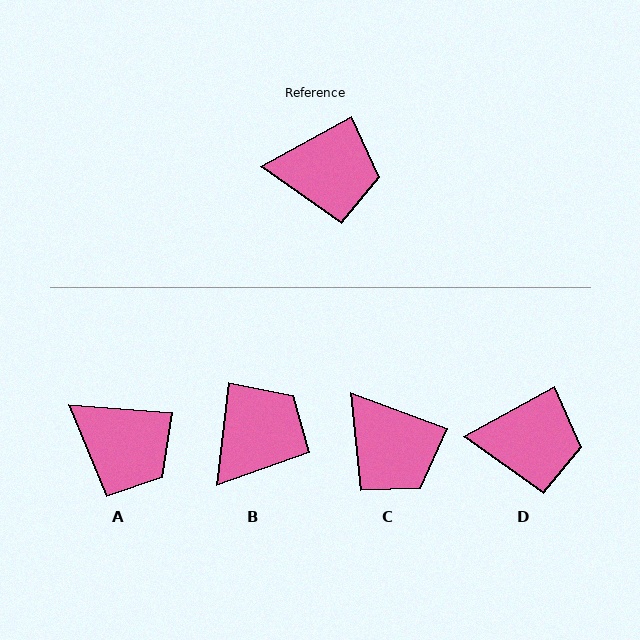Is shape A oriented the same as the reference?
No, it is off by about 33 degrees.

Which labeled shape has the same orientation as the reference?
D.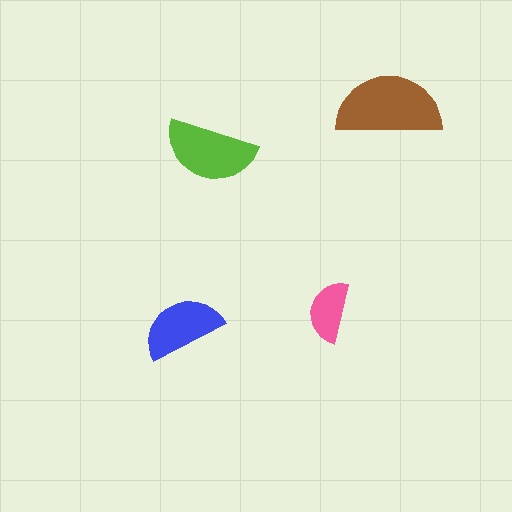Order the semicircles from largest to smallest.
the brown one, the lime one, the blue one, the pink one.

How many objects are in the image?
There are 4 objects in the image.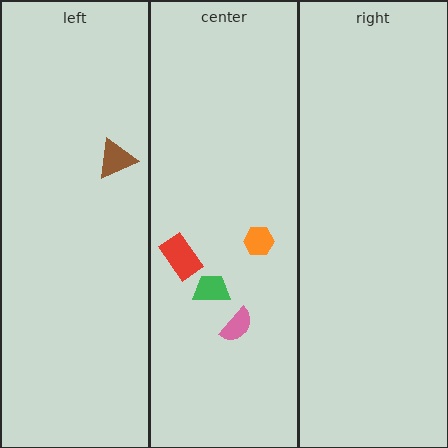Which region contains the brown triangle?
The left region.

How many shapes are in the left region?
1.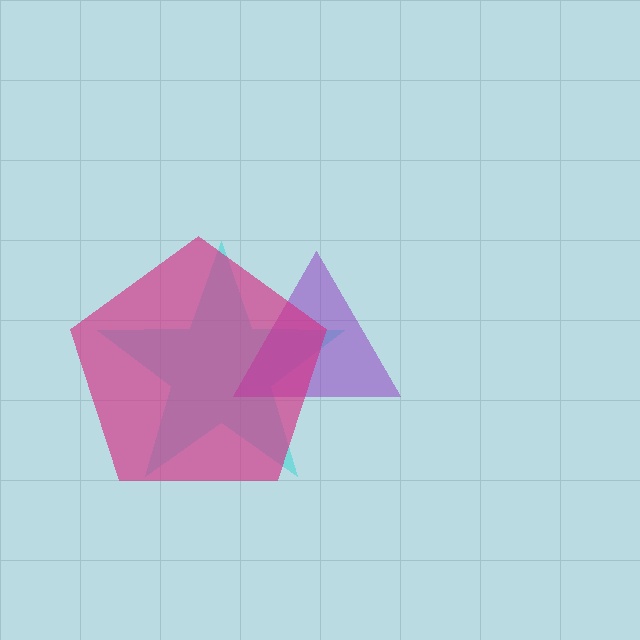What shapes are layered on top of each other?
The layered shapes are: a cyan star, a purple triangle, a magenta pentagon.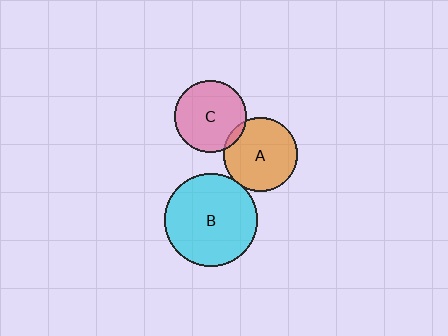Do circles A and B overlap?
Yes.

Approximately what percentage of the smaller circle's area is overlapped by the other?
Approximately 5%.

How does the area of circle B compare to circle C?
Approximately 1.6 times.